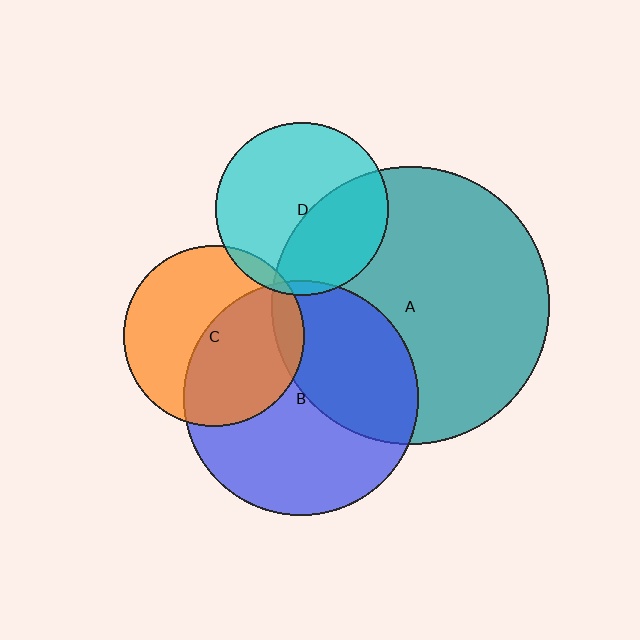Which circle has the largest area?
Circle A (teal).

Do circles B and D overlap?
Yes.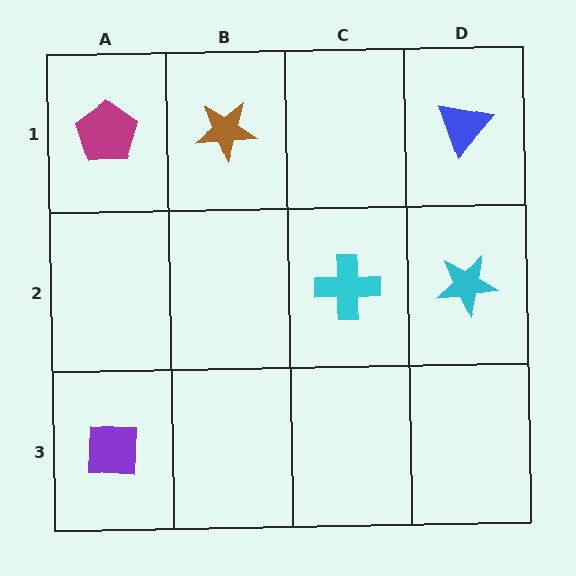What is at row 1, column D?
A blue triangle.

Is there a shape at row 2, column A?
No, that cell is empty.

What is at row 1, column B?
A brown star.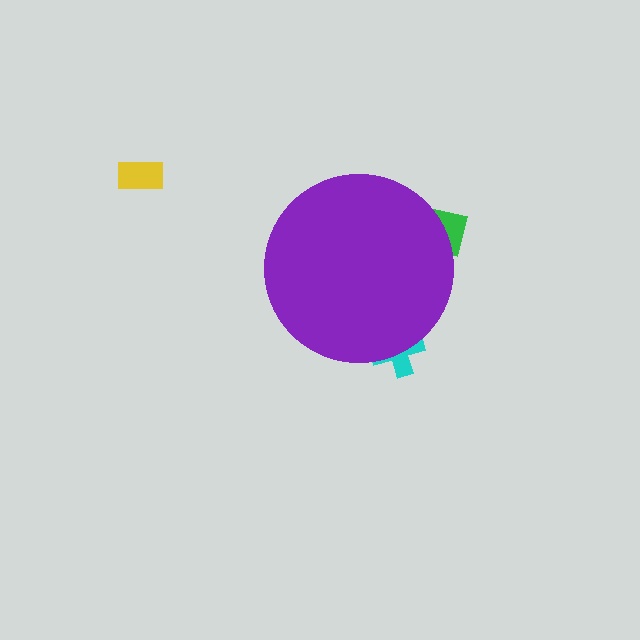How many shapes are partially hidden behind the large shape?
2 shapes are partially hidden.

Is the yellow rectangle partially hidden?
No, the yellow rectangle is fully visible.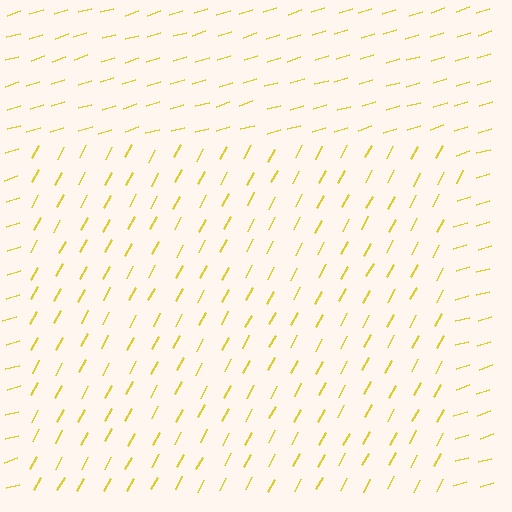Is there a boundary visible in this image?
Yes, there is a texture boundary formed by a change in line orientation.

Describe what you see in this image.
The image is filled with small yellow line segments. A rectangle region in the image has lines oriented differently from the surrounding lines, creating a visible texture boundary.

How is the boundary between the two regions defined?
The boundary is defined purely by a change in line orientation (approximately 45 degrees difference). All lines are the same color and thickness.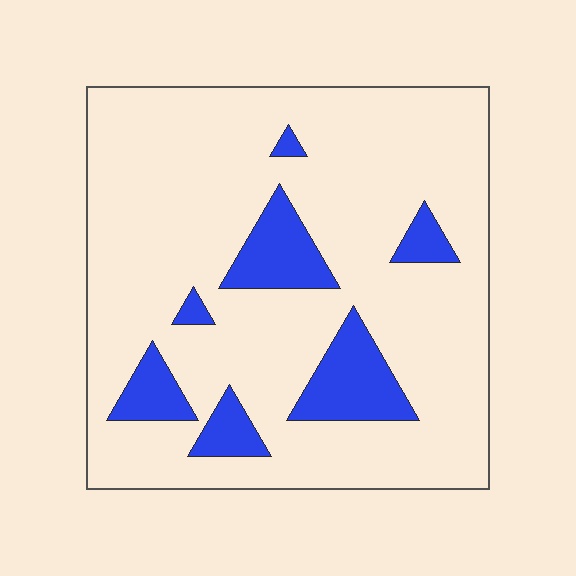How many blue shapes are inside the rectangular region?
7.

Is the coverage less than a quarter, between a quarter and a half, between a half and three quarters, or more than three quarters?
Less than a quarter.